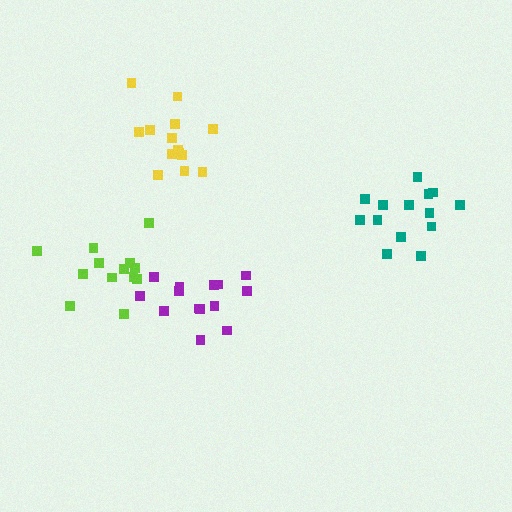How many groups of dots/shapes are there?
There are 4 groups.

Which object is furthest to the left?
The lime cluster is leftmost.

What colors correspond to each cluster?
The clusters are colored: purple, yellow, teal, lime.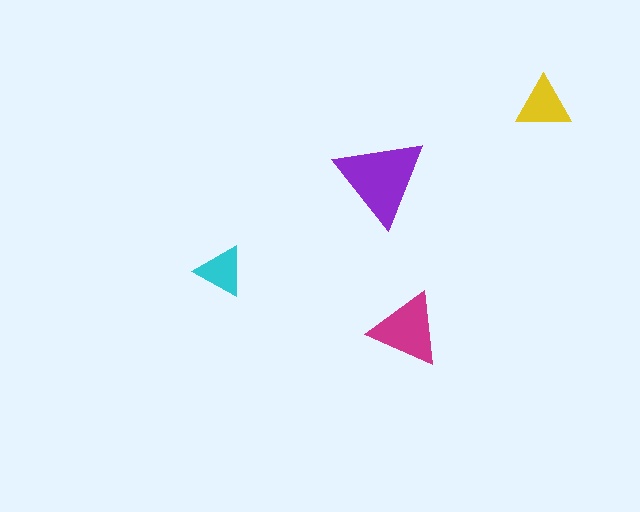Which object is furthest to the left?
The cyan triangle is leftmost.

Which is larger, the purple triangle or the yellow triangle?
The purple one.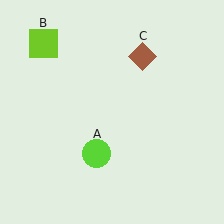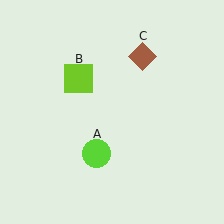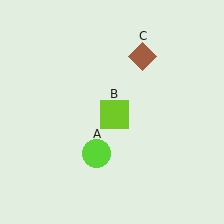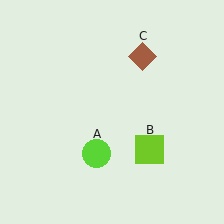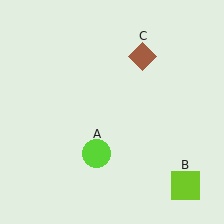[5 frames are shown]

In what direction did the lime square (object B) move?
The lime square (object B) moved down and to the right.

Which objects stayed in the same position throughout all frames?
Lime circle (object A) and brown diamond (object C) remained stationary.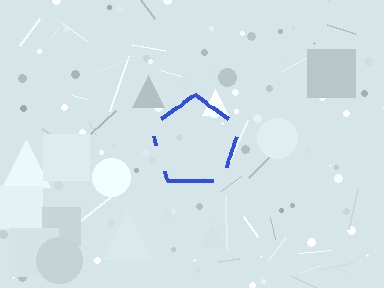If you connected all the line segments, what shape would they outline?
They would outline a pentagon.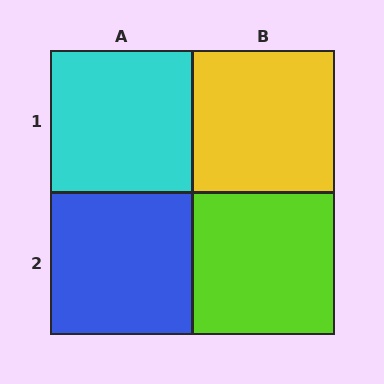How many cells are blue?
1 cell is blue.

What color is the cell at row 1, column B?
Yellow.